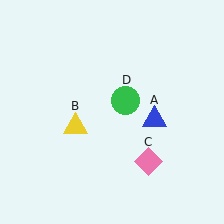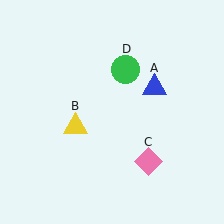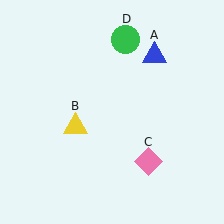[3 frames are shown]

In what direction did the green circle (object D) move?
The green circle (object D) moved up.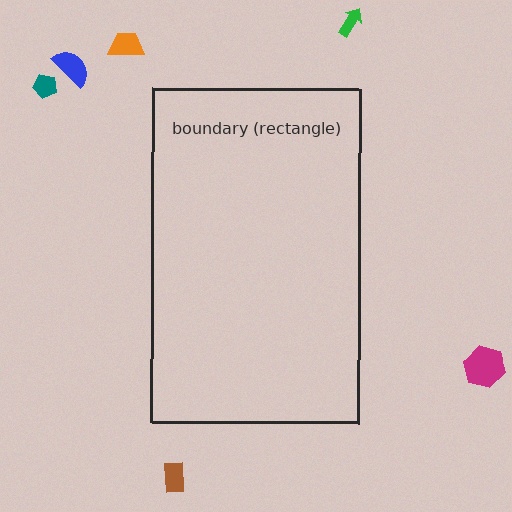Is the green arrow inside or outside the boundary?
Outside.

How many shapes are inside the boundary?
0 inside, 6 outside.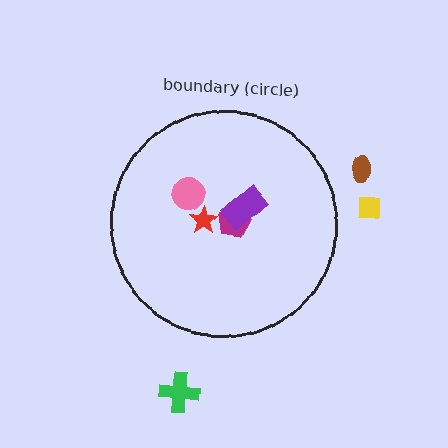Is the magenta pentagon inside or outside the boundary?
Inside.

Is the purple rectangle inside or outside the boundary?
Inside.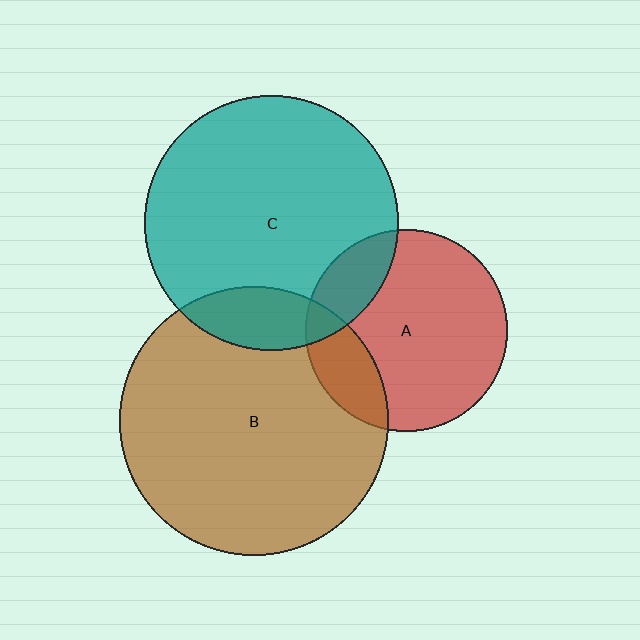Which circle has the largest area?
Circle B (brown).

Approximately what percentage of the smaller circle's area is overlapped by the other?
Approximately 20%.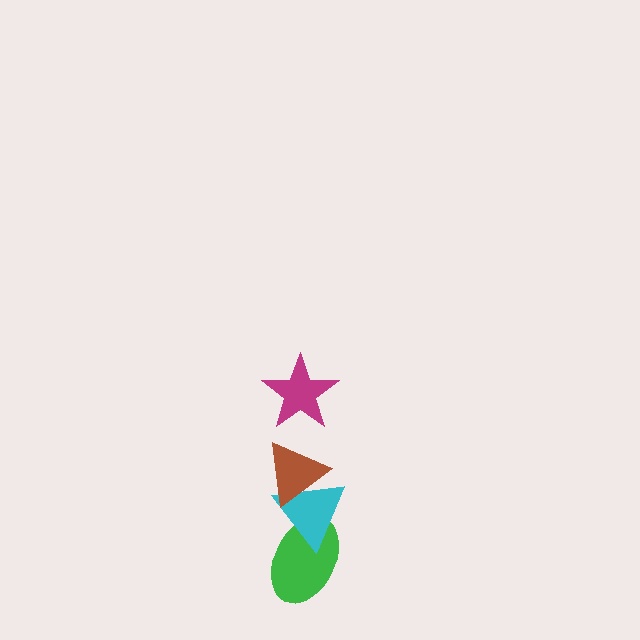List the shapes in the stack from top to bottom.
From top to bottom: the magenta star, the brown triangle, the cyan triangle, the green ellipse.